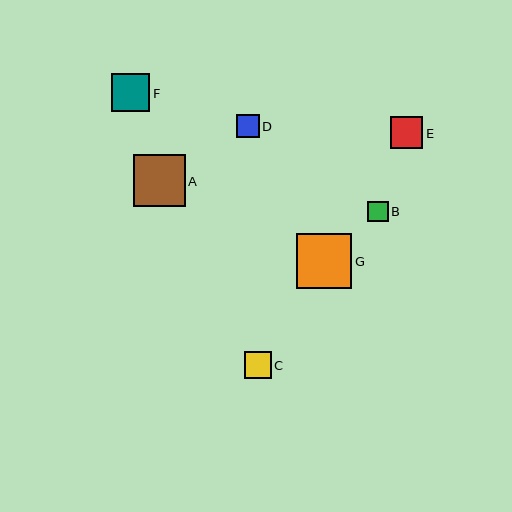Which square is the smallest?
Square B is the smallest with a size of approximately 21 pixels.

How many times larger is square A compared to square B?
Square A is approximately 2.5 times the size of square B.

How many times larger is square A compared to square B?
Square A is approximately 2.5 times the size of square B.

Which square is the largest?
Square G is the largest with a size of approximately 55 pixels.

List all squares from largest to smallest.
From largest to smallest: G, A, F, E, C, D, B.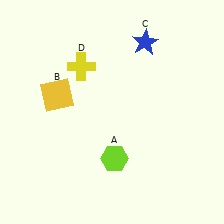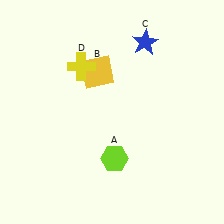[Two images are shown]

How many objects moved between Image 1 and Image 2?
1 object moved between the two images.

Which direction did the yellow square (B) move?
The yellow square (B) moved right.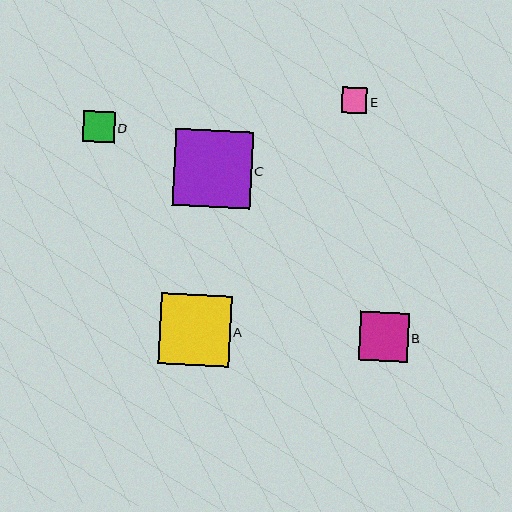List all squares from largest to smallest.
From largest to smallest: C, A, B, D, E.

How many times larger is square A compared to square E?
Square A is approximately 2.8 times the size of square E.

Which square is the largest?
Square C is the largest with a size of approximately 77 pixels.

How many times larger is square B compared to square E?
Square B is approximately 1.9 times the size of square E.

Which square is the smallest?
Square E is the smallest with a size of approximately 25 pixels.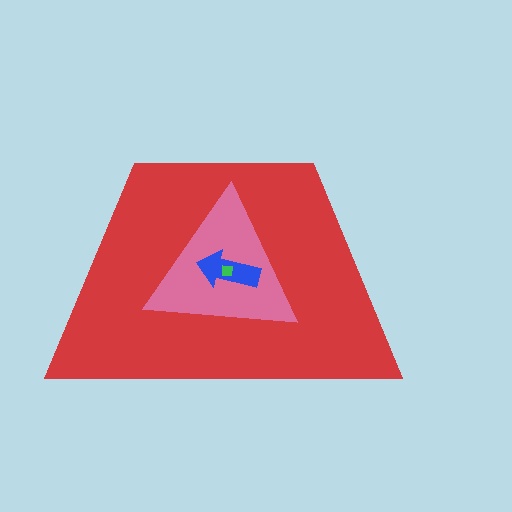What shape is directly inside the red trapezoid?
The pink triangle.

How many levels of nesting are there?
4.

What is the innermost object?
The green square.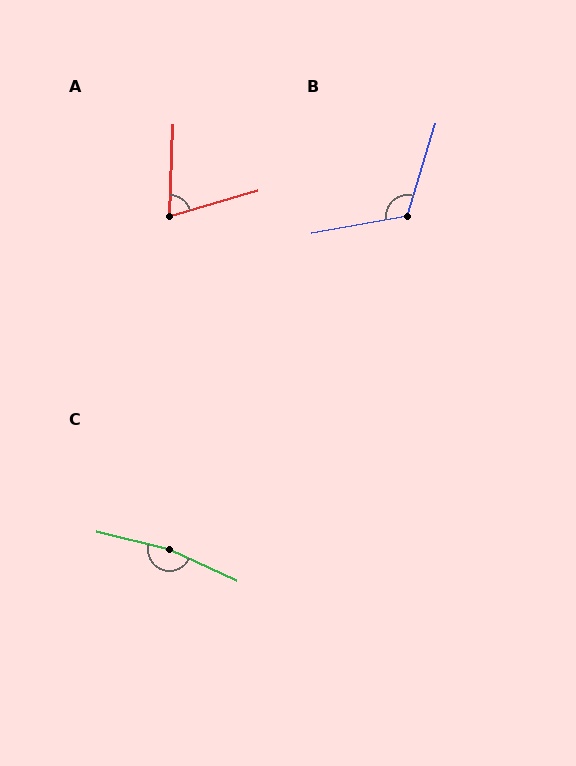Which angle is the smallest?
A, at approximately 71 degrees.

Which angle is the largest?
C, at approximately 169 degrees.